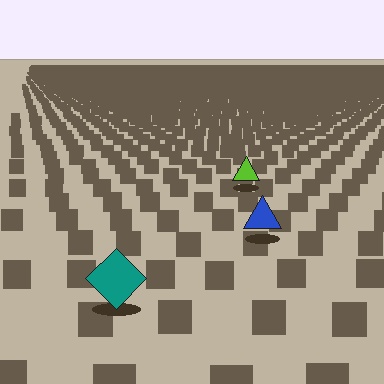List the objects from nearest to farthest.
From nearest to farthest: the teal diamond, the blue triangle, the lime triangle.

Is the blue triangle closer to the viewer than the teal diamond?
No. The teal diamond is closer — you can tell from the texture gradient: the ground texture is coarser near it.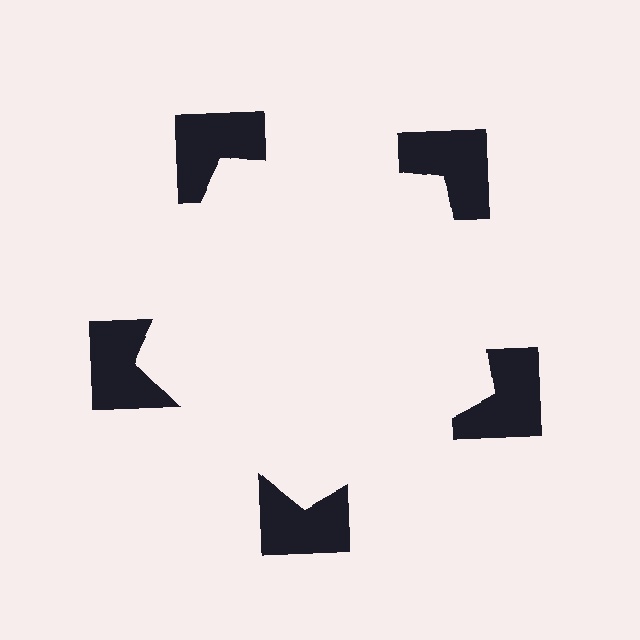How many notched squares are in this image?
There are 5 — one at each vertex of the illusory pentagon.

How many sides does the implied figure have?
5 sides.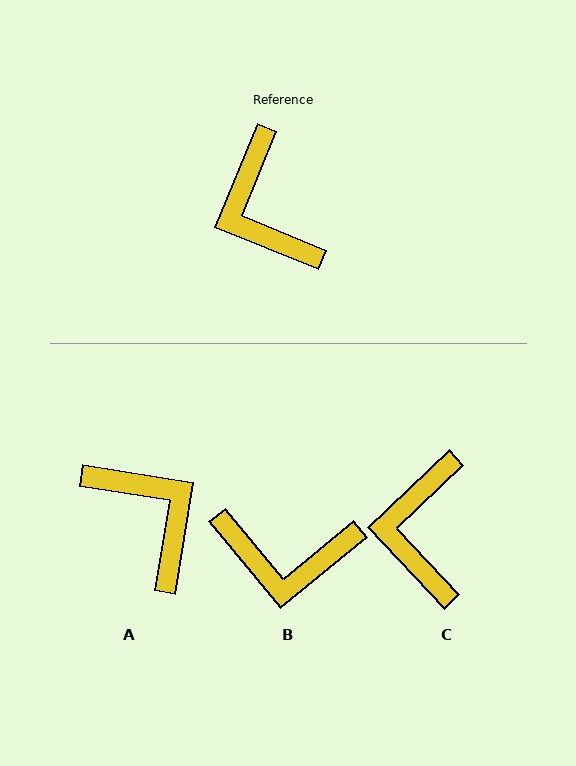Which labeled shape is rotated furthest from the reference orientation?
A, about 167 degrees away.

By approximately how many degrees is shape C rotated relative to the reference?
Approximately 25 degrees clockwise.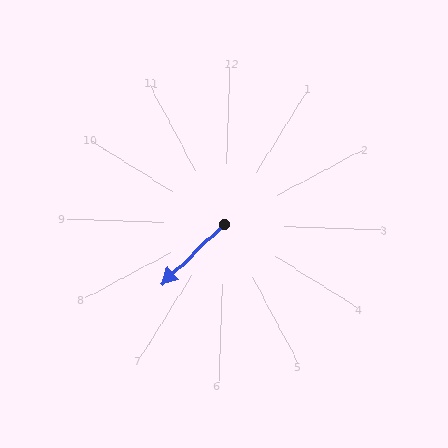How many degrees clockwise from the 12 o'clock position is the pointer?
Approximately 224 degrees.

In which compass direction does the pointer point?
Southwest.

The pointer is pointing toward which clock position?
Roughly 7 o'clock.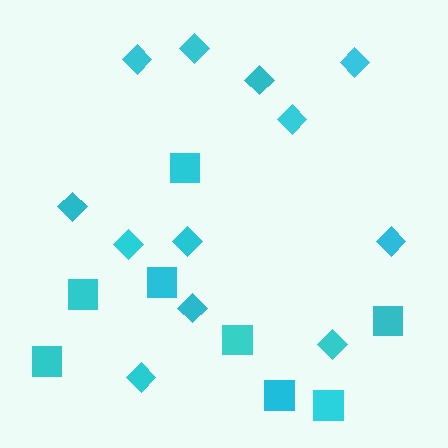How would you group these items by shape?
There are 2 groups: one group of squares (8) and one group of diamonds (12).